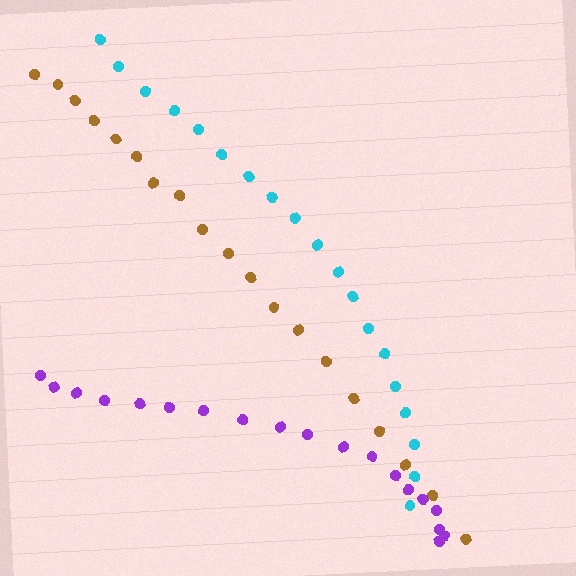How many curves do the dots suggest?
There are 3 distinct paths.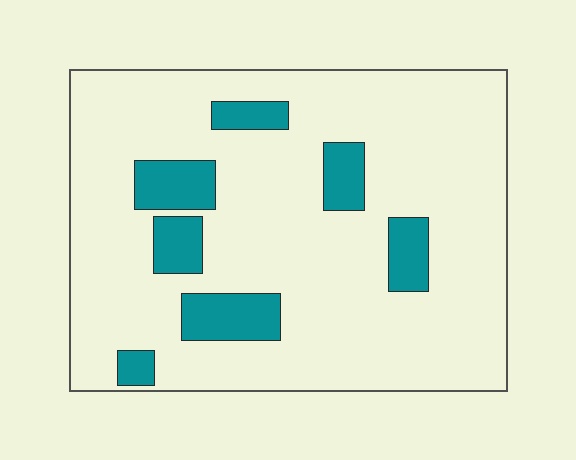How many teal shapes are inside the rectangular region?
7.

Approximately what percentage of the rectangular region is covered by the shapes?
Approximately 15%.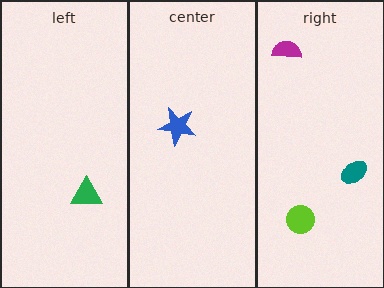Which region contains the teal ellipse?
The right region.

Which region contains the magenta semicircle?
The right region.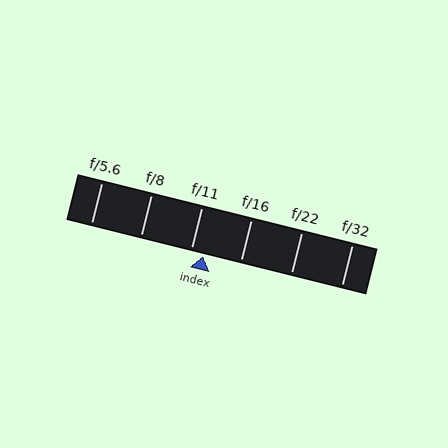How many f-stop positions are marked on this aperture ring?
There are 6 f-stop positions marked.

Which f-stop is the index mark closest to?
The index mark is closest to f/11.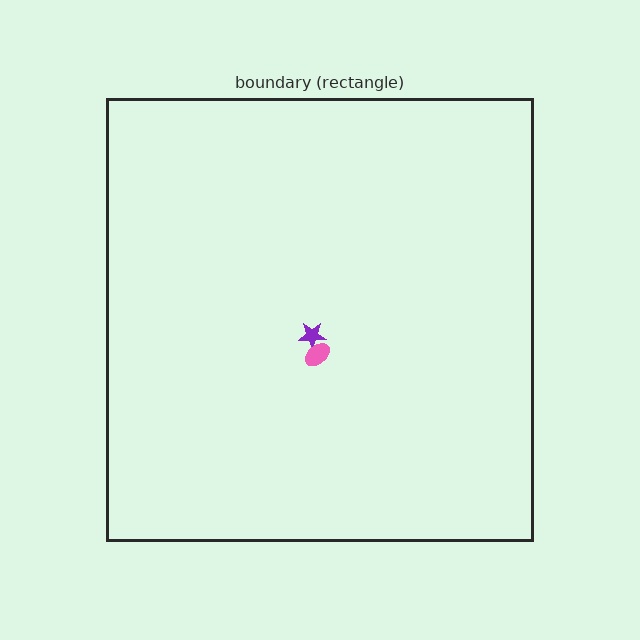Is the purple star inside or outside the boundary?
Inside.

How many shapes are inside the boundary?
2 inside, 0 outside.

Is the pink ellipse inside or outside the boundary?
Inside.